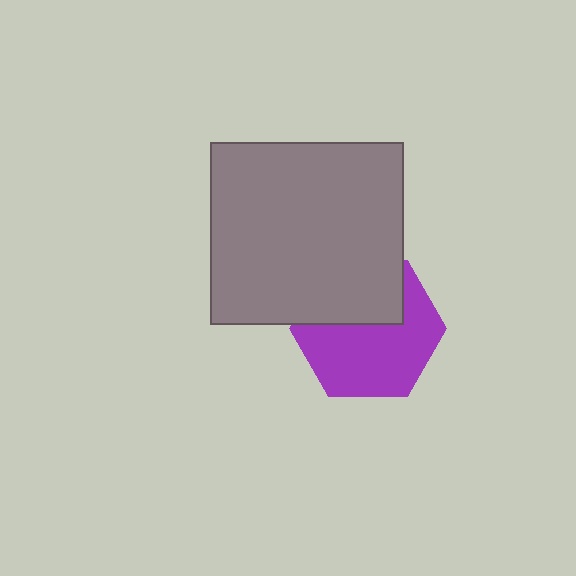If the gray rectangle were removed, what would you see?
You would see the complete purple hexagon.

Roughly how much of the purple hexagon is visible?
About half of it is visible (roughly 62%).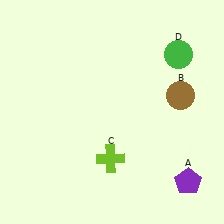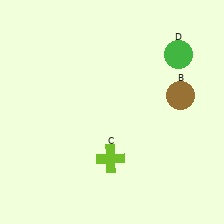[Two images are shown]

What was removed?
The purple pentagon (A) was removed in Image 2.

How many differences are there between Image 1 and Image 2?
There is 1 difference between the two images.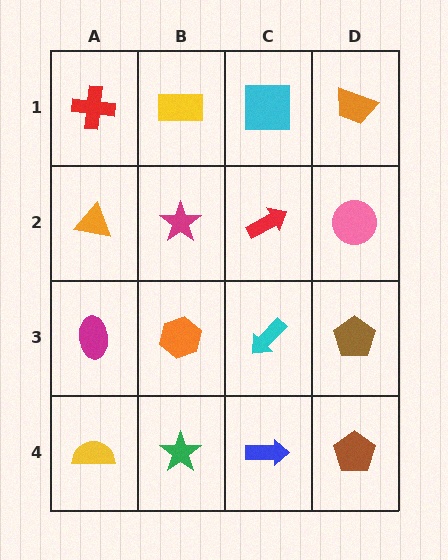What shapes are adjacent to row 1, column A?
An orange triangle (row 2, column A), a yellow rectangle (row 1, column B).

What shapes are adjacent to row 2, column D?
An orange trapezoid (row 1, column D), a brown pentagon (row 3, column D), a red arrow (row 2, column C).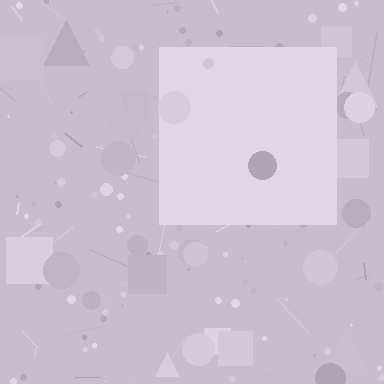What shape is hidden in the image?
A square is hidden in the image.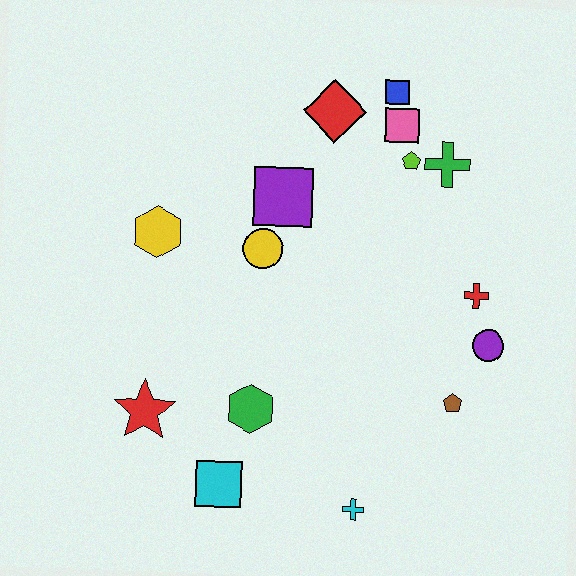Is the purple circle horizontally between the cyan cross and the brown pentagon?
No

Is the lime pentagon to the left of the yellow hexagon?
No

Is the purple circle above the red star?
Yes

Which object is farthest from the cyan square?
The blue square is farthest from the cyan square.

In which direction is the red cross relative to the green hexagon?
The red cross is to the right of the green hexagon.